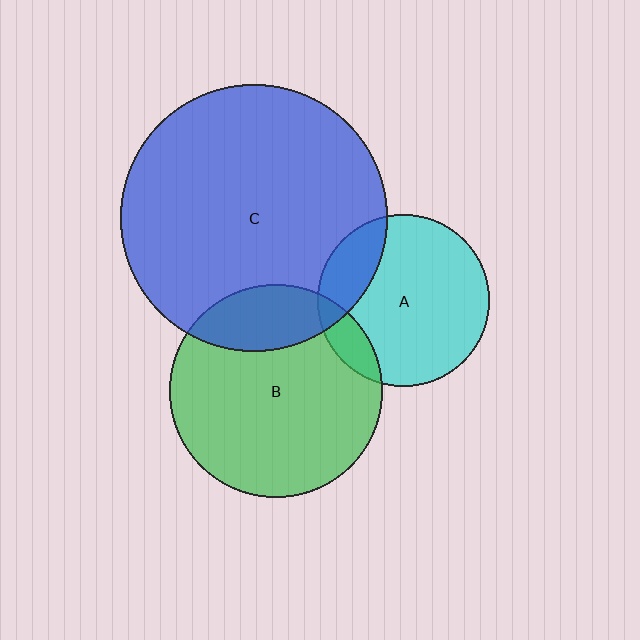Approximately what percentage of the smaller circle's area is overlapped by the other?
Approximately 10%.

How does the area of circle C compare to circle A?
Approximately 2.4 times.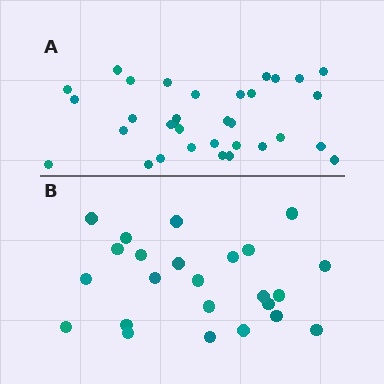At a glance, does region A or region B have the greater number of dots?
Region A (the top region) has more dots.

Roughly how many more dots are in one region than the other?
Region A has roughly 8 or so more dots than region B.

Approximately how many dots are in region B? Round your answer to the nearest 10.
About 20 dots. (The exact count is 24, which rounds to 20.)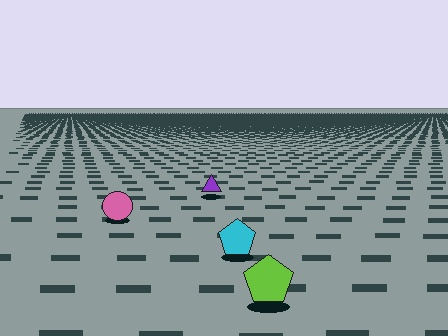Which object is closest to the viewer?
The lime pentagon is closest. The texture marks near it are larger and more spread out.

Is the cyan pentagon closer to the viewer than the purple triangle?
Yes. The cyan pentagon is closer — you can tell from the texture gradient: the ground texture is coarser near it.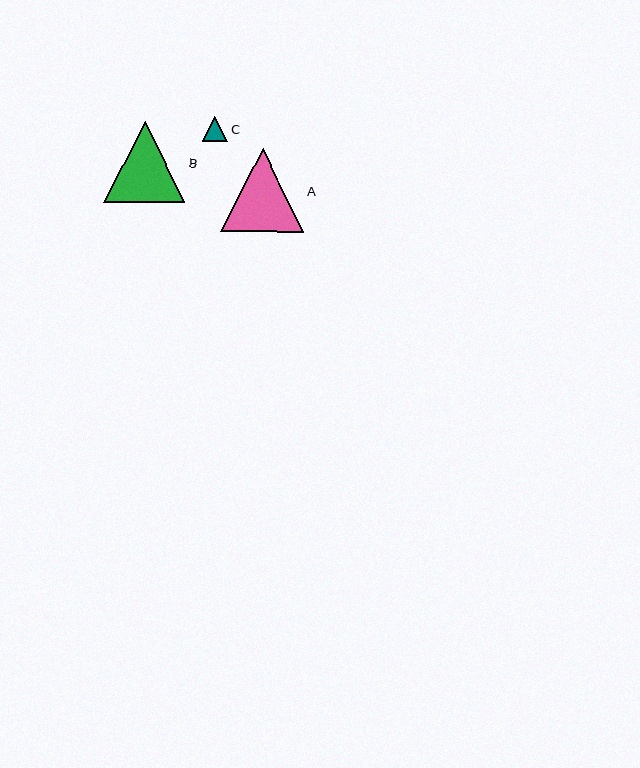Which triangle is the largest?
Triangle A is the largest with a size of approximately 83 pixels.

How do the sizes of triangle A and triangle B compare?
Triangle A and triangle B are approximately the same size.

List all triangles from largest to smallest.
From largest to smallest: A, B, C.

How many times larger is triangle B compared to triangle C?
Triangle B is approximately 3.2 times the size of triangle C.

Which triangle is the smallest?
Triangle C is the smallest with a size of approximately 25 pixels.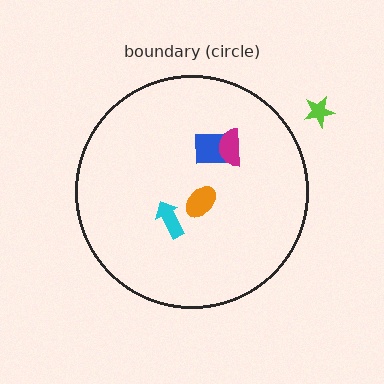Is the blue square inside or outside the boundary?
Inside.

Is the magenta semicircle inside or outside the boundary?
Inside.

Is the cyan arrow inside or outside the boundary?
Inside.